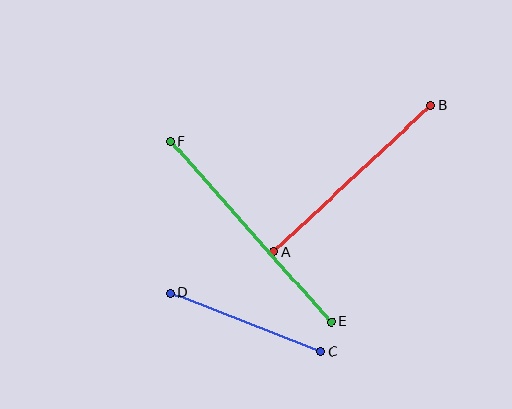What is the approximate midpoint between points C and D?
The midpoint is at approximately (245, 322) pixels.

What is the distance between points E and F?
The distance is approximately 242 pixels.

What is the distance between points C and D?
The distance is approximately 162 pixels.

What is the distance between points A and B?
The distance is approximately 215 pixels.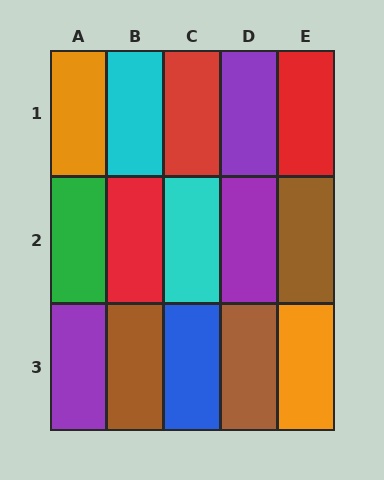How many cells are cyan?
2 cells are cyan.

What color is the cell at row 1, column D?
Purple.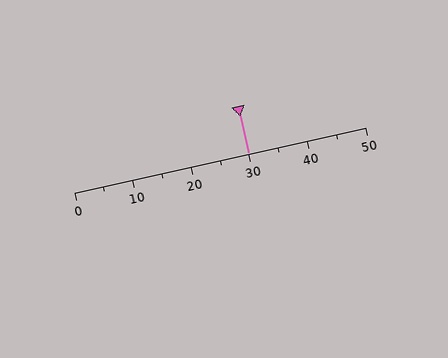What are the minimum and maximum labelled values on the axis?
The axis runs from 0 to 50.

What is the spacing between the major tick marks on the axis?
The major ticks are spaced 10 apart.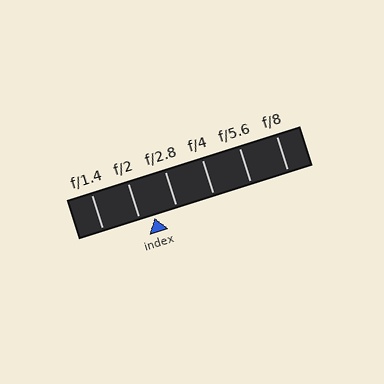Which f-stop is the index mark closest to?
The index mark is closest to f/2.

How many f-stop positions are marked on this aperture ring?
There are 6 f-stop positions marked.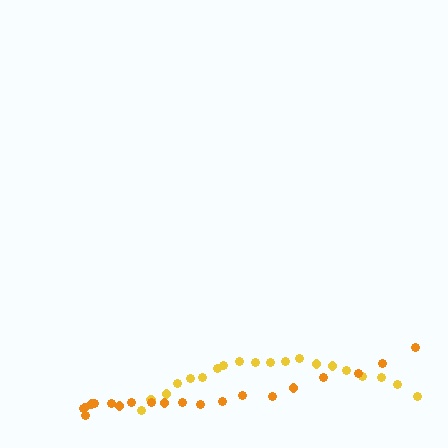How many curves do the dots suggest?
There are 2 distinct paths.